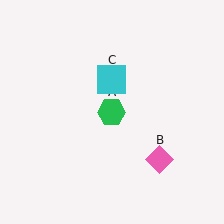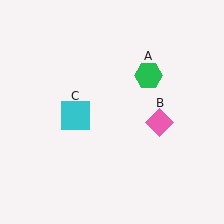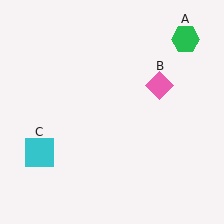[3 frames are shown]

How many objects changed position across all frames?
3 objects changed position: green hexagon (object A), pink diamond (object B), cyan square (object C).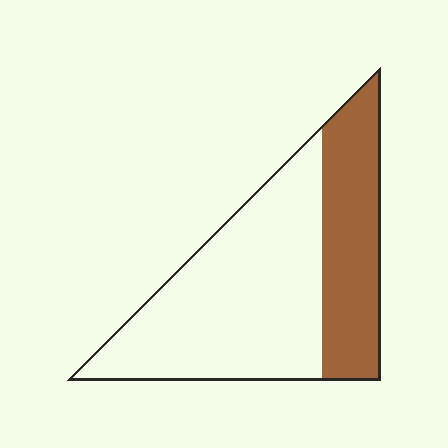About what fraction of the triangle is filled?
About one third (1/3).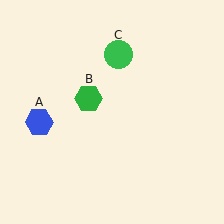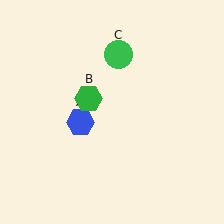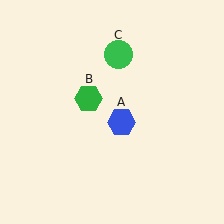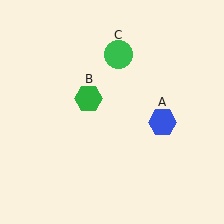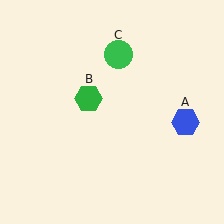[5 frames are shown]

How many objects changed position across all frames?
1 object changed position: blue hexagon (object A).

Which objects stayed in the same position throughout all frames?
Green hexagon (object B) and green circle (object C) remained stationary.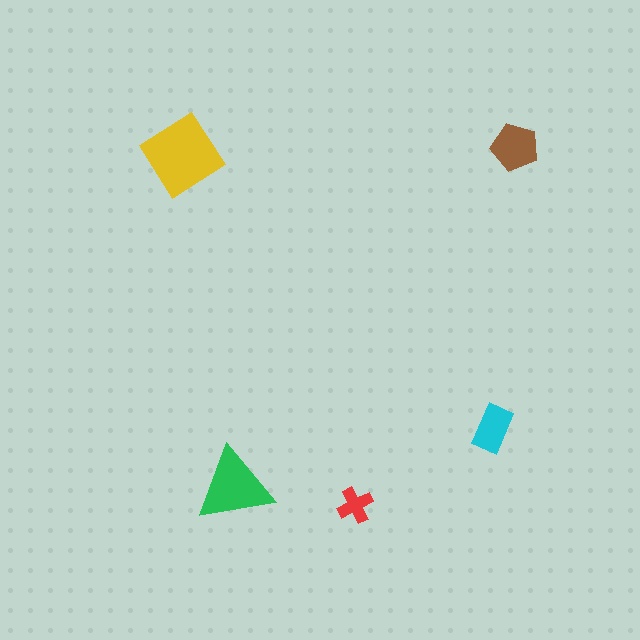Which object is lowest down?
The red cross is bottommost.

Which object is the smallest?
The red cross.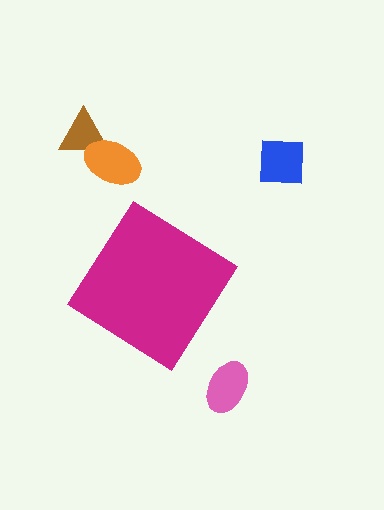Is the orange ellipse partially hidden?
No, the orange ellipse is fully visible.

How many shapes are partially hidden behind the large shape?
0 shapes are partially hidden.